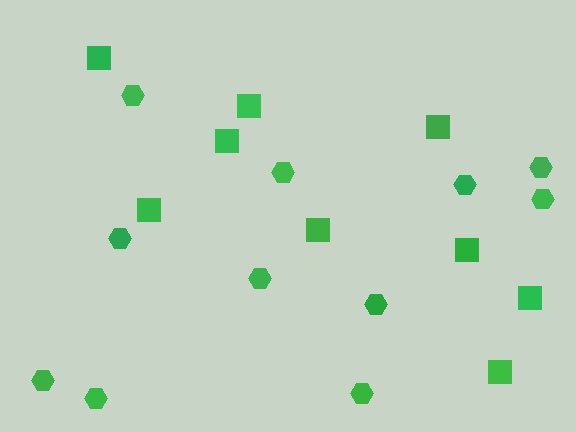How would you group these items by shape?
There are 2 groups: one group of hexagons (11) and one group of squares (9).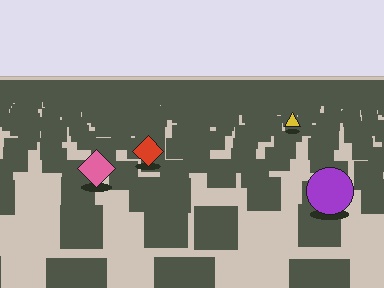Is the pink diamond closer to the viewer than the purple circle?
No. The purple circle is closer — you can tell from the texture gradient: the ground texture is coarser near it.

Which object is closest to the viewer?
The purple circle is closest. The texture marks near it are larger and more spread out.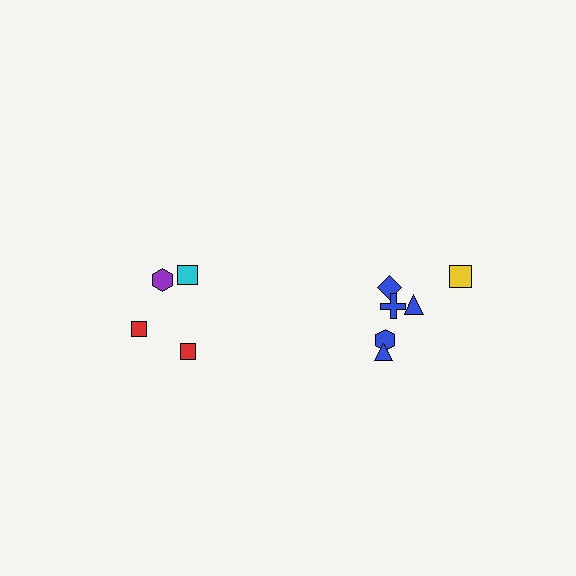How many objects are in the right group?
There are 6 objects.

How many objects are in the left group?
There are 4 objects.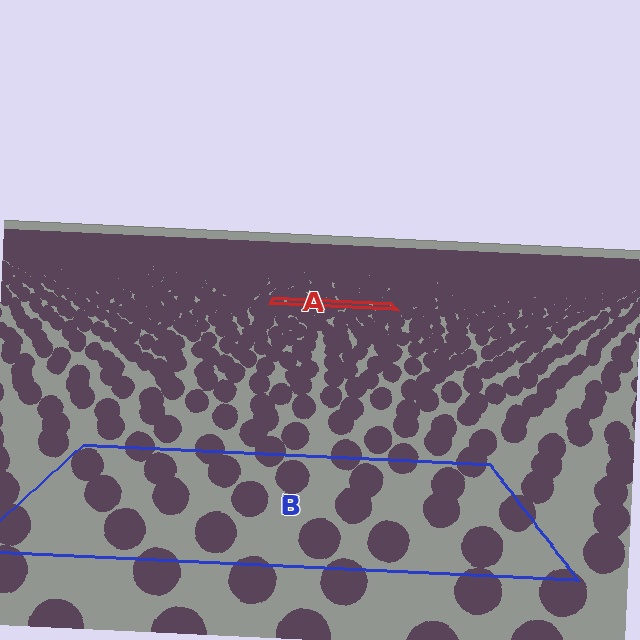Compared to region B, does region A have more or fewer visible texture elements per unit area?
Region A has more texture elements per unit area — they are packed more densely because it is farther away.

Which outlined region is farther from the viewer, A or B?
Region A is farther from the viewer — the texture elements inside it appear smaller and more densely packed.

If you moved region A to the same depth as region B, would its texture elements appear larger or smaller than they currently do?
They would appear larger. At a closer depth, the same texture elements are projected at a bigger on-screen size.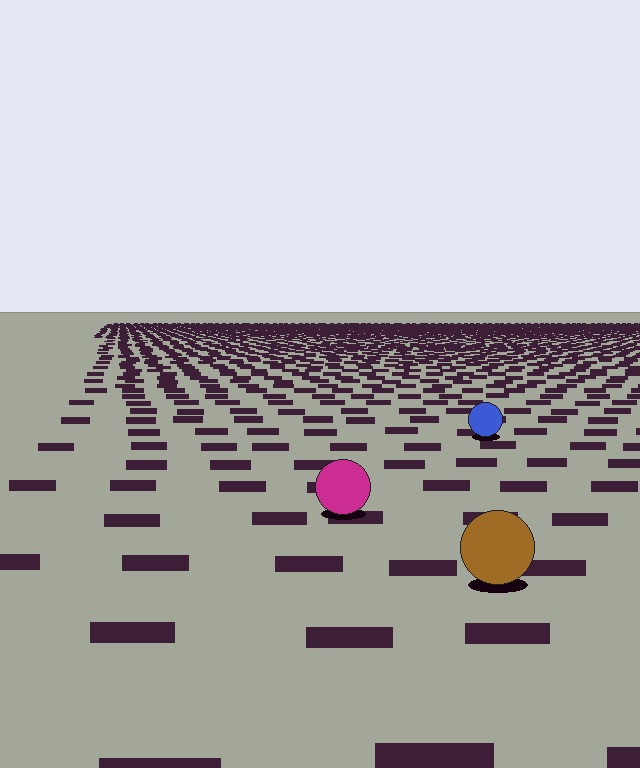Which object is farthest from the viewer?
The blue circle is farthest from the viewer. It appears smaller and the ground texture around it is denser.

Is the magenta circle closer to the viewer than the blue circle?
Yes. The magenta circle is closer — you can tell from the texture gradient: the ground texture is coarser near it.